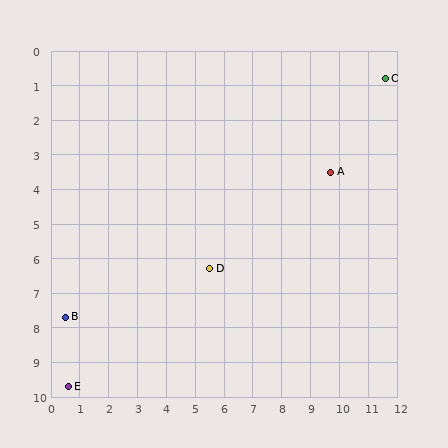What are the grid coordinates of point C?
Point C is at approximately (11.6, 0.8).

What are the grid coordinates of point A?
Point A is at approximately (9.7, 3.5).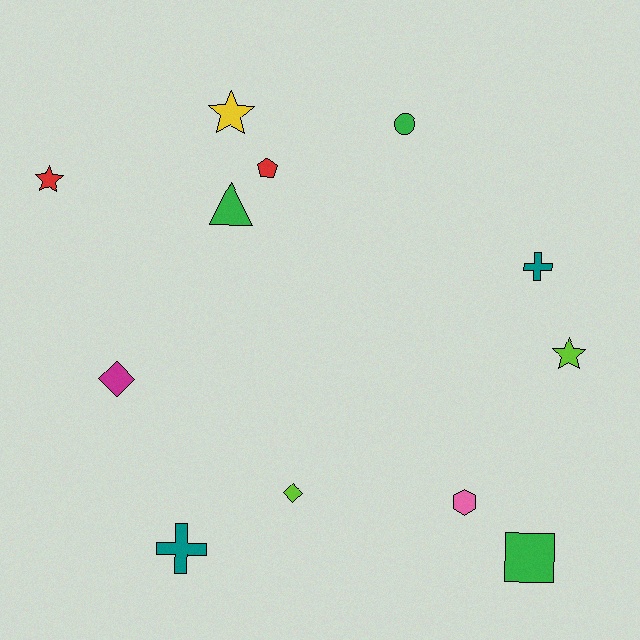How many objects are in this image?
There are 12 objects.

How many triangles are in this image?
There is 1 triangle.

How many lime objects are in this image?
There are 2 lime objects.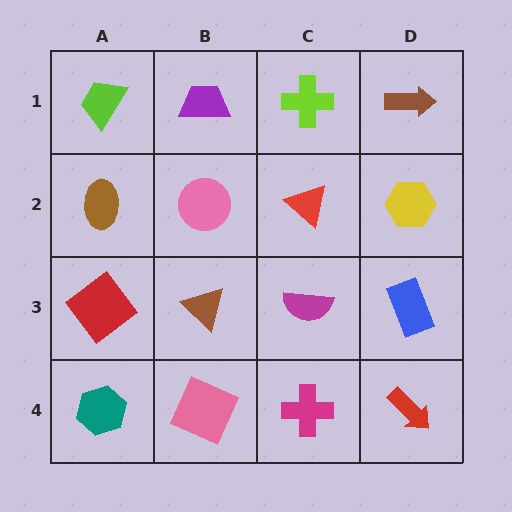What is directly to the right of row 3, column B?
A magenta semicircle.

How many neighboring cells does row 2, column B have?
4.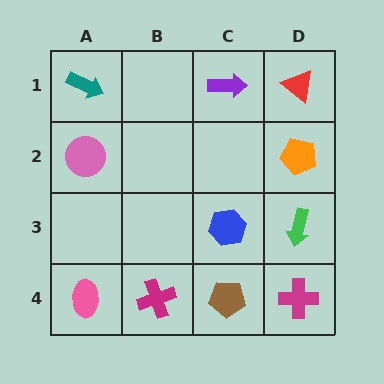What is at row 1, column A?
A teal arrow.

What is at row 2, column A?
A pink circle.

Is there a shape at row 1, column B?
No, that cell is empty.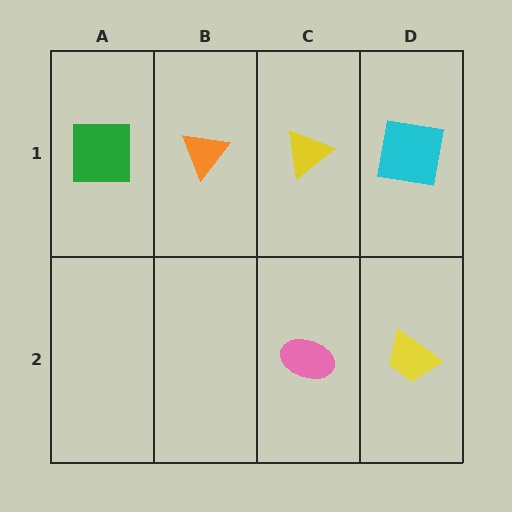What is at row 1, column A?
A green square.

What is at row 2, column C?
A pink ellipse.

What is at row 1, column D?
A cyan square.